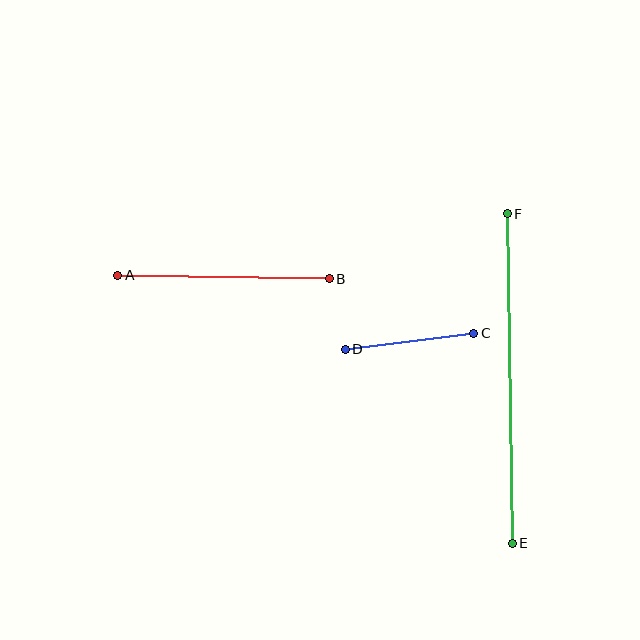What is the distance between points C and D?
The distance is approximately 130 pixels.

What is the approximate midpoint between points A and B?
The midpoint is at approximately (223, 277) pixels.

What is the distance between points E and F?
The distance is approximately 329 pixels.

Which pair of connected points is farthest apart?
Points E and F are farthest apart.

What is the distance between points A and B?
The distance is approximately 212 pixels.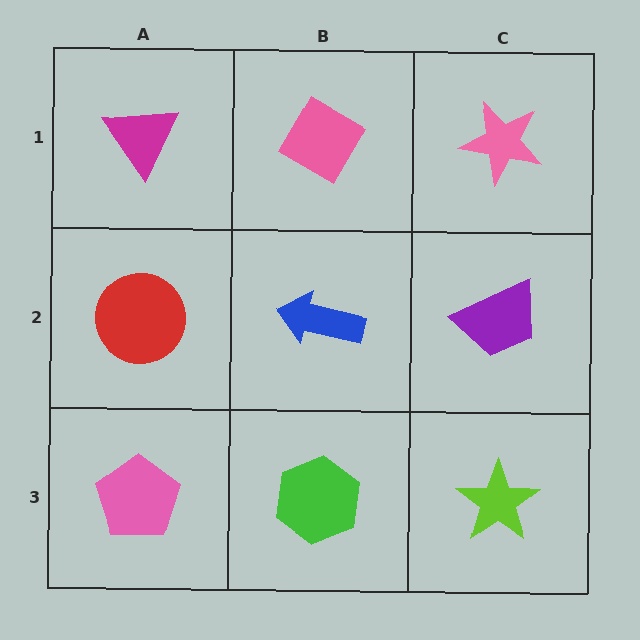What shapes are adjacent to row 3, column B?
A blue arrow (row 2, column B), a pink pentagon (row 3, column A), a lime star (row 3, column C).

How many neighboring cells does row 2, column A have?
3.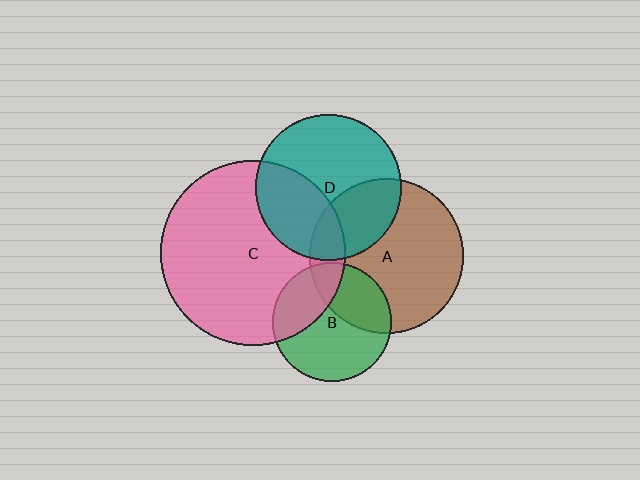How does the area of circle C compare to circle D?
Approximately 1.6 times.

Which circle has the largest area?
Circle C (pink).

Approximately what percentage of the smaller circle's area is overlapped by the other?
Approximately 35%.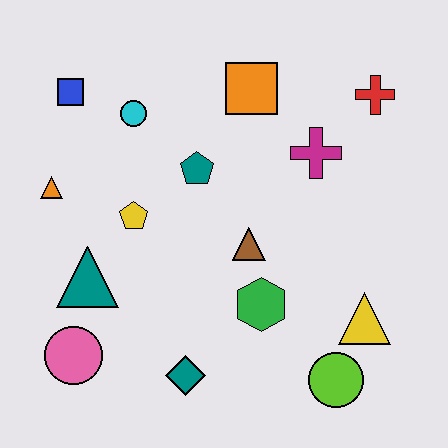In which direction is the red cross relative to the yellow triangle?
The red cross is above the yellow triangle.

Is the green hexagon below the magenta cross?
Yes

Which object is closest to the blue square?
The cyan circle is closest to the blue square.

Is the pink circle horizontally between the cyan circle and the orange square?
No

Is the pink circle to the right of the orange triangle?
Yes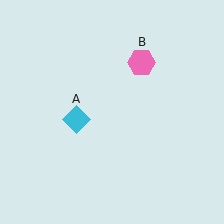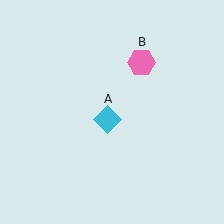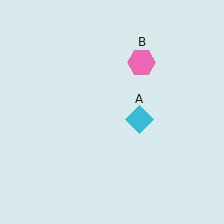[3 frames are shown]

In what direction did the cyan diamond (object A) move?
The cyan diamond (object A) moved right.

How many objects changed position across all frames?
1 object changed position: cyan diamond (object A).